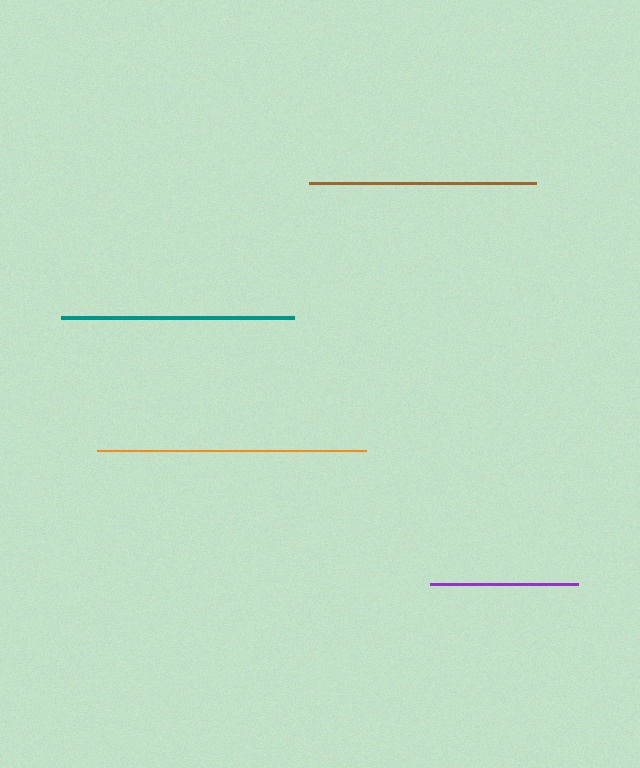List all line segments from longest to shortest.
From longest to shortest: orange, teal, brown, purple.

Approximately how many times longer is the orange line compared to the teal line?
The orange line is approximately 1.2 times the length of the teal line.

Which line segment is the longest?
The orange line is the longest at approximately 268 pixels.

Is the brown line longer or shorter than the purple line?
The brown line is longer than the purple line.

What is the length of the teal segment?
The teal segment is approximately 233 pixels long.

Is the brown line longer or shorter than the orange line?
The orange line is longer than the brown line.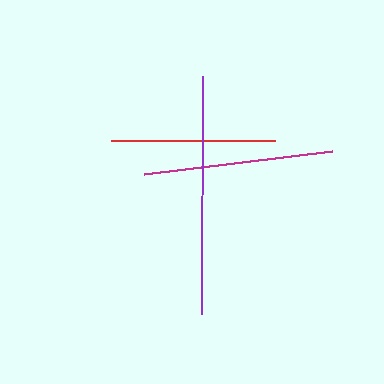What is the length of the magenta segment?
The magenta segment is approximately 190 pixels long.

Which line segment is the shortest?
The red line is the shortest at approximately 164 pixels.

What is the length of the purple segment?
The purple segment is approximately 238 pixels long.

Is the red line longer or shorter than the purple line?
The purple line is longer than the red line.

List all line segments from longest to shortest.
From longest to shortest: purple, magenta, red.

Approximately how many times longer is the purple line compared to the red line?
The purple line is approximately 1.5 times the length of the red line.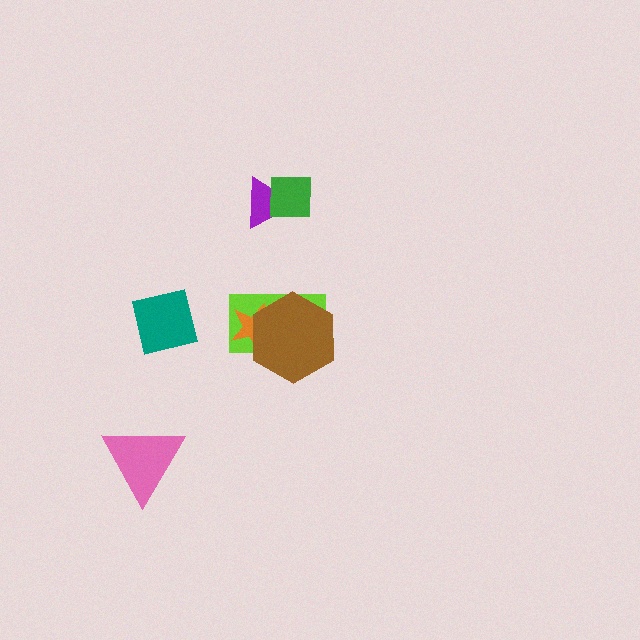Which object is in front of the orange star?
The brown hexagon is in front of the orange star.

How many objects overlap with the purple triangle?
1 object overlaps with the purple triangle.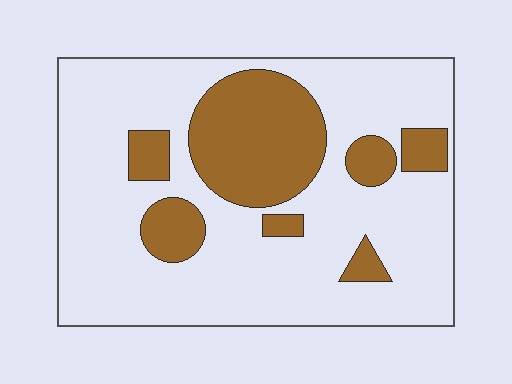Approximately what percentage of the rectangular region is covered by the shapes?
Approximately 25%.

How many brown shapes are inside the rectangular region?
7.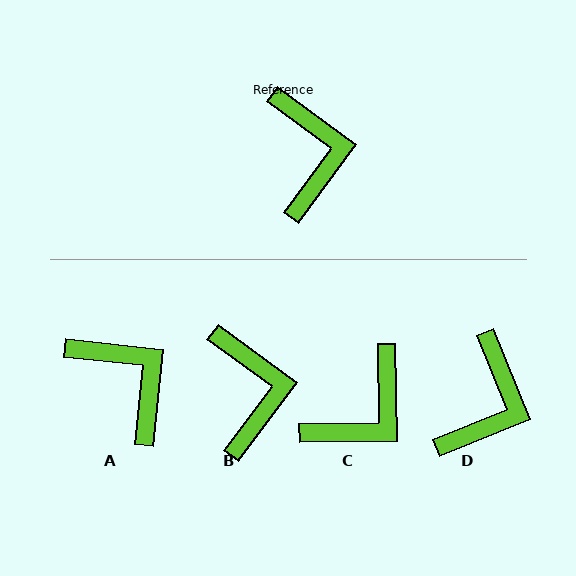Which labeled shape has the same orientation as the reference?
B.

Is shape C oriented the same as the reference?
No, it is off by about 53 degrees.